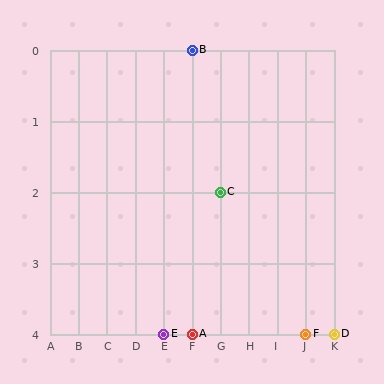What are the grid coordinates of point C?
Point C is at grid coordinates (G, 2).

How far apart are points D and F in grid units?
Points D and F are 1 column apart.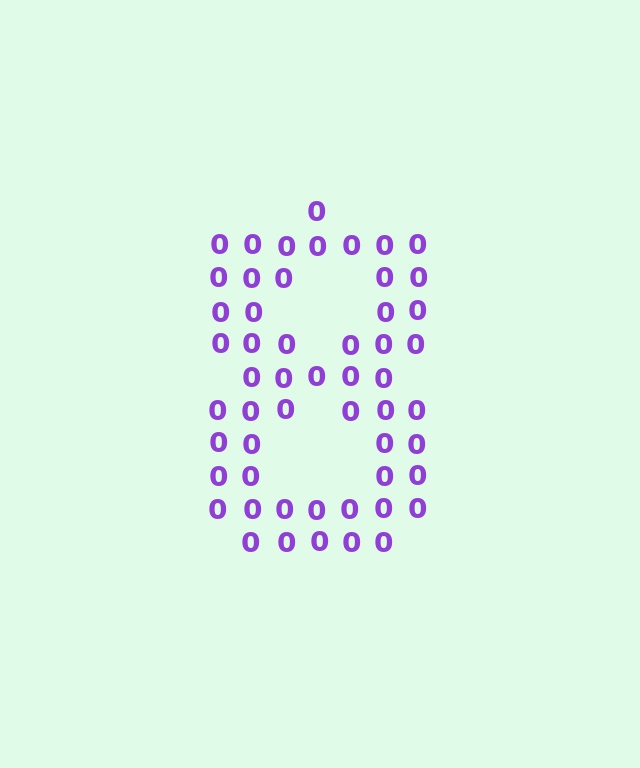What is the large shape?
The large shape is the digit 8.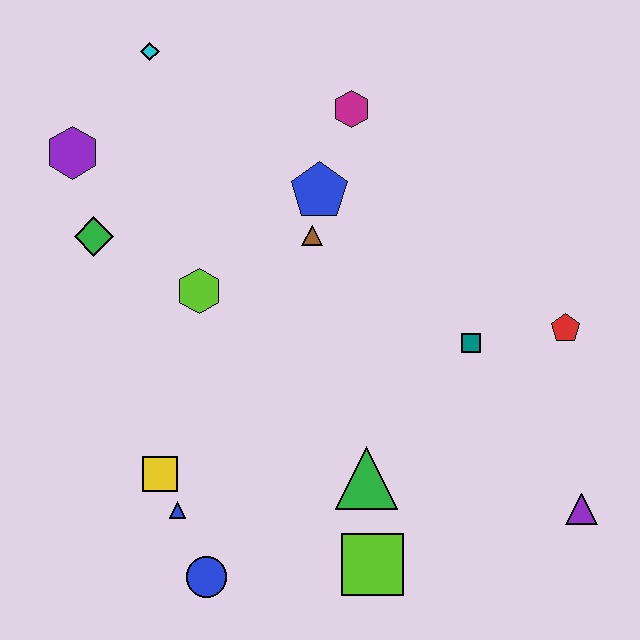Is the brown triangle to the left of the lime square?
Yes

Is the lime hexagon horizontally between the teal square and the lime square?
No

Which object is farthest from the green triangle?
The cyan diamond is farthest from the green triangle.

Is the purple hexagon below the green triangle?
No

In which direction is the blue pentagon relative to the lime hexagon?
The blue pentagon is to the right of the lime hexagon.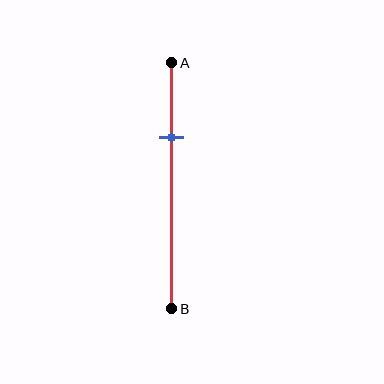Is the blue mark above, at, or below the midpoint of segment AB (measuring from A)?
The blue mark is above the midpoint of segment AB.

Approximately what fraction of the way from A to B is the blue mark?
The blue mark is approximately 30% of the way from A to B.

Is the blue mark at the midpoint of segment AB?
No, the mark is at about 30% from A, not at the 50% midpoint.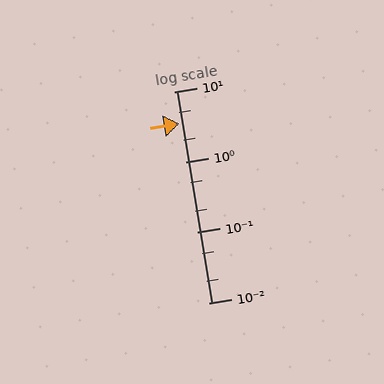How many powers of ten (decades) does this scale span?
The scale spans 3 decades, from 0.01 to 10.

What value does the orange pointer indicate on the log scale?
The pointer indicates approximately 3.5.